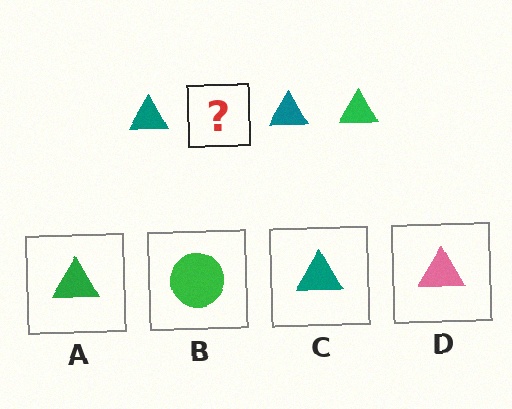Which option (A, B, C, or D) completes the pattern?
A.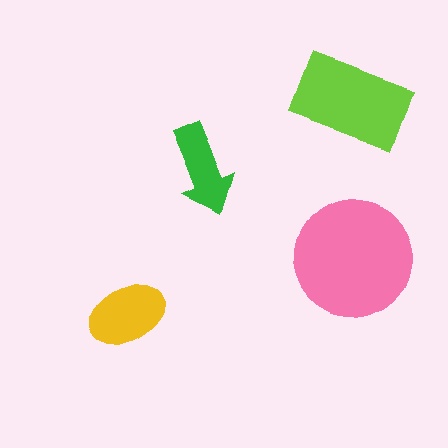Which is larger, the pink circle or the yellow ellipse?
The pink circle.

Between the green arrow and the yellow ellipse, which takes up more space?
The yellow ellipse.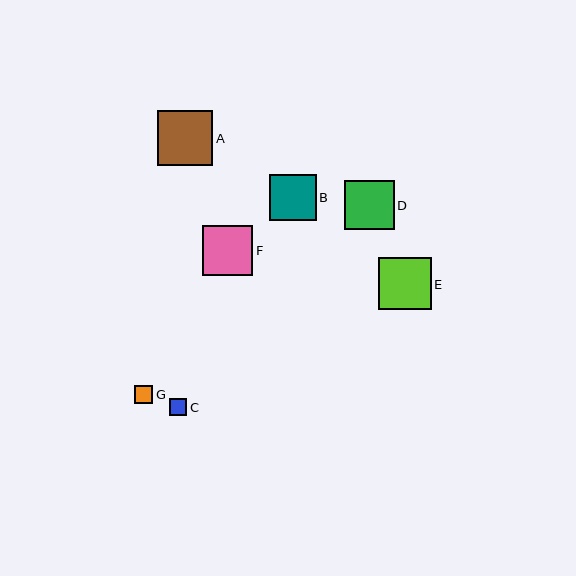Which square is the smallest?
Square C is the smallest with a size of approximately 17 pixels.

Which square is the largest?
Square A is the largest with a size of approximately 56 pixels.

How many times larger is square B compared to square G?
Square B is approximately 2.6 times the size of square G.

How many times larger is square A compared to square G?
Square A is approximately 3.1 times the size of square G.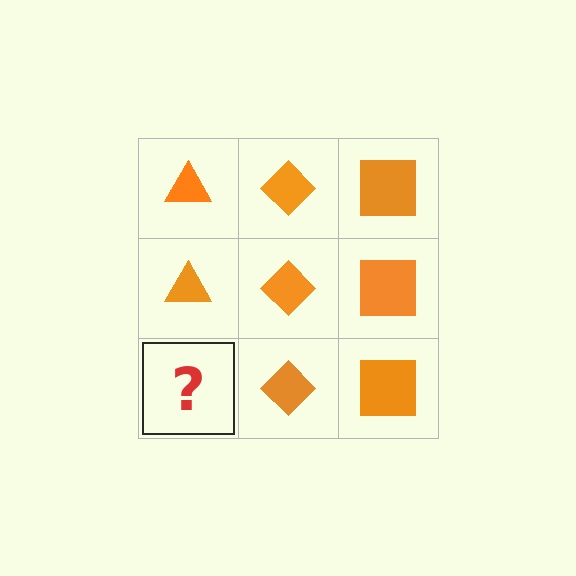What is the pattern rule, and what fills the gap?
The rule is that each column has a consistent shape. The gap should be filled with an orange triangle.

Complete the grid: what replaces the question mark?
The question mark should be replaced with an orange triangle.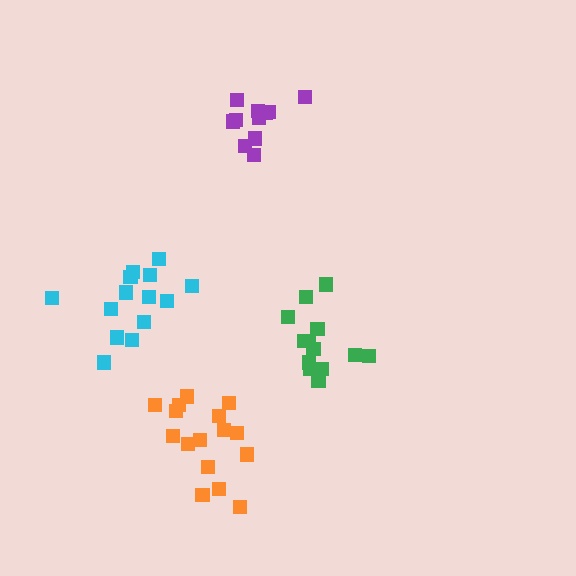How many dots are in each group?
Group 1: 13 dots, Group 2: 16 dots, Group 3: 11 dots, Group 4: 14 dots (54 total).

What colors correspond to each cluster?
The clusters are colored: green, orange, purple, cyan.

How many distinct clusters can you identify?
There are 4 distinct clusters.